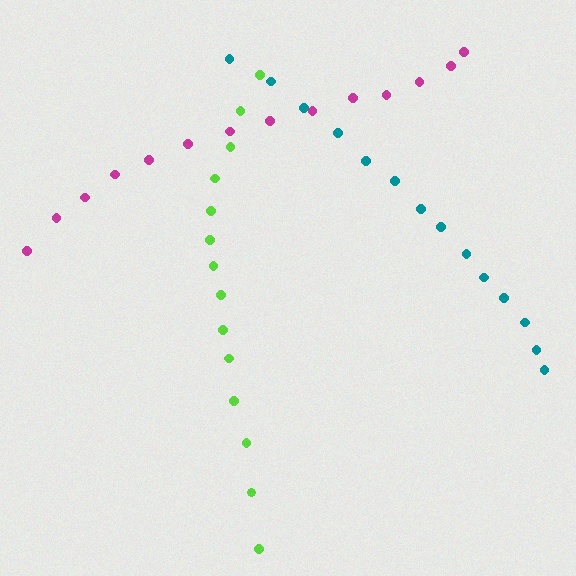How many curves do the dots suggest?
There are 3 distinct paths.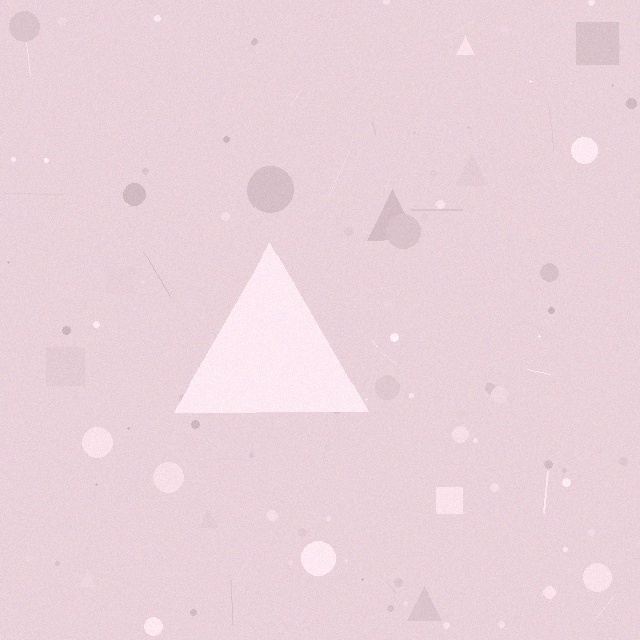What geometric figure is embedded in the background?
A triangle is embedded in the background.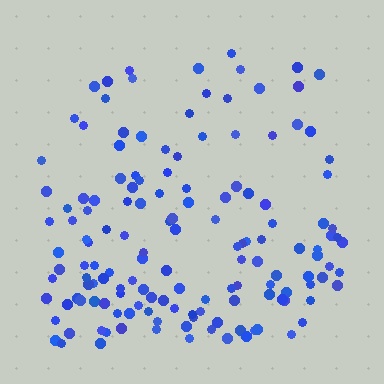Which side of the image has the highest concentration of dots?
The bottom.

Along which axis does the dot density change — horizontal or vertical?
Vertical.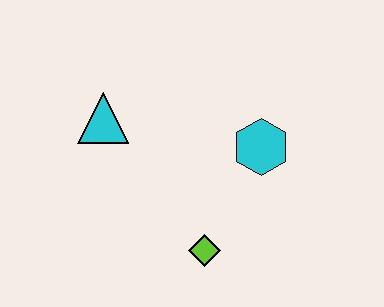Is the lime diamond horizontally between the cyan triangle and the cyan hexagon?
Yes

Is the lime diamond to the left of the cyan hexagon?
Yes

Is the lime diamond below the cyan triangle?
Yes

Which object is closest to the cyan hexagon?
The lime diamond is closest to the cyan hexagon.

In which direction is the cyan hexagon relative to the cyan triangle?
The cyan hexagon is to the right of the cyan triangle.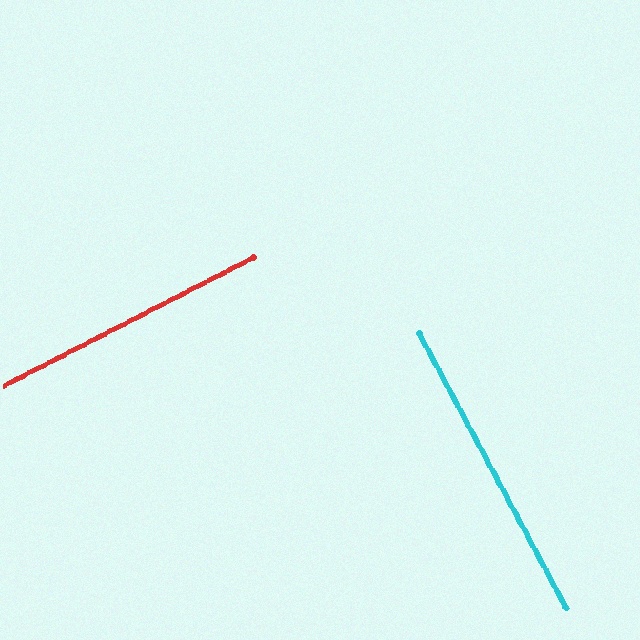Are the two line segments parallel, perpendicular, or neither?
Perpendicular — they meet at approximately 89°.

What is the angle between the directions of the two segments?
Approximately 89 degrees.